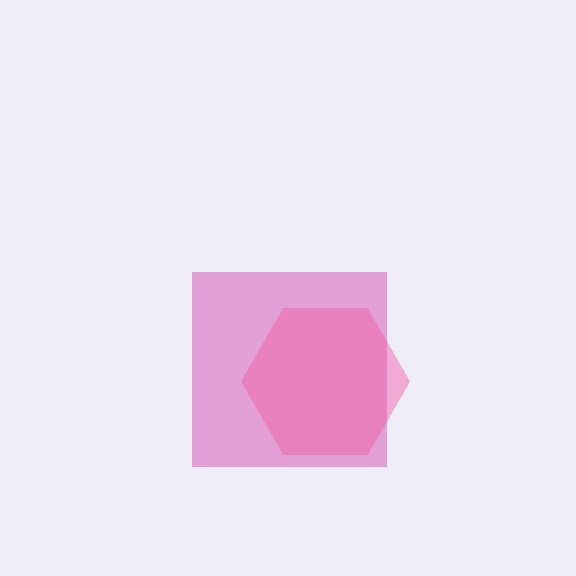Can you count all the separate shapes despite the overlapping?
Yes, there are 2 separate shapes.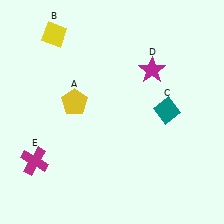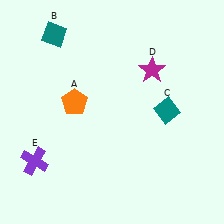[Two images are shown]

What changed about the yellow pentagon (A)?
In Image 1, A is yellow. In Image 2, it changed to orange.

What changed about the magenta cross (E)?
In Image 1, E is magenta. In Image 2, it changed to purple.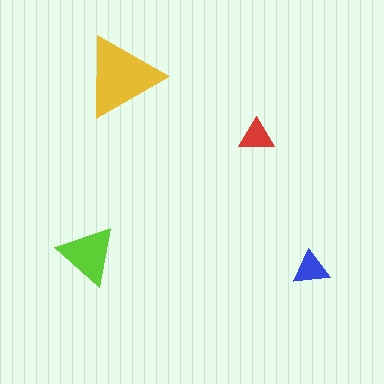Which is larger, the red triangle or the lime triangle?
The lime one.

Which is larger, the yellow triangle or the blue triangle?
The yellow one.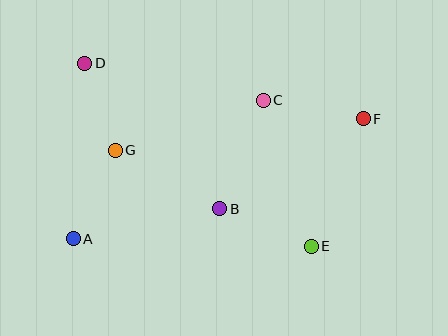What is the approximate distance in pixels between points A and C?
The distance between A and C is approximately 235 pixels.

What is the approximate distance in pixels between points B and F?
The distance between B and F is approximately 169 pixels.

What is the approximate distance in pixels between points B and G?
The distance between B and G is approximately 119 pixels.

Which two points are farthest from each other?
Points A and F are farthest from each other.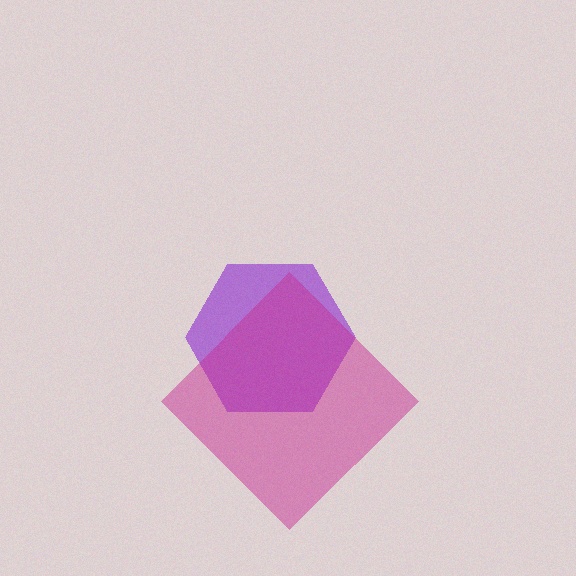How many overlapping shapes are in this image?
There are 2 overlapping shapes in the image.